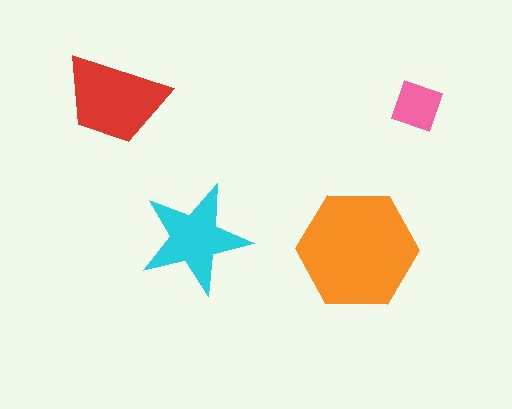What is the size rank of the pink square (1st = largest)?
4th.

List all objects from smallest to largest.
The pink square, the cyan star, the red trapezoid, the orange hexagon.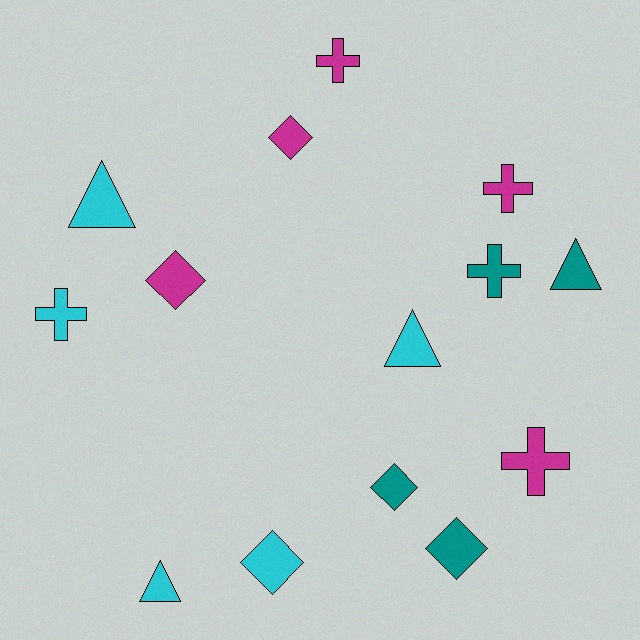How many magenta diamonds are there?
There are 2 magenta diamonds.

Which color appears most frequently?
Cyan, with 5 objects.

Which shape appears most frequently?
Diamond, with 5 objects.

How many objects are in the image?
There are 14 objects.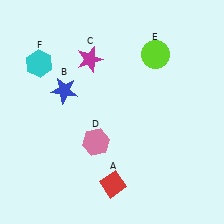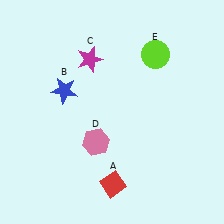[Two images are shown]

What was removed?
The cyan hexagon (F) was removed in Image 2.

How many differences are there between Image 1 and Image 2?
There is 1 difference between the two images.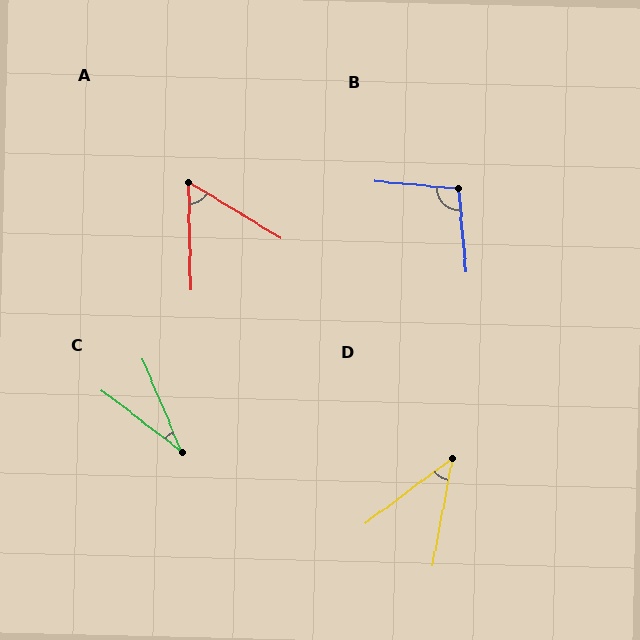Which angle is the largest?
B, at approximately 100 degrees.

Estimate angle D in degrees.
Approximately 43 degrees.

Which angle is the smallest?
C, at approximately 30 degrees.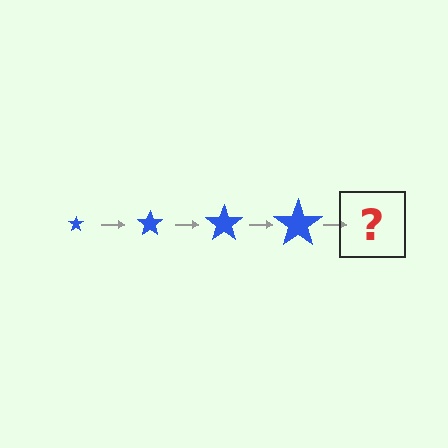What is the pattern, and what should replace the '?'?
The pattern is that the star gets progressively larger each step. The '?' should be a blue star, larger than the previous one.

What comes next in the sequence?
The next element should be a blue star, larger than the previous one.